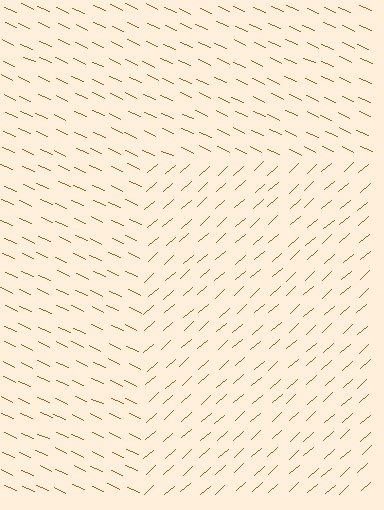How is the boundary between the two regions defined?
The boundary is defined purely by a change in line orientation (approximately 66 degrees difference). All lines are the same color and thickness.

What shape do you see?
I see a rectangle.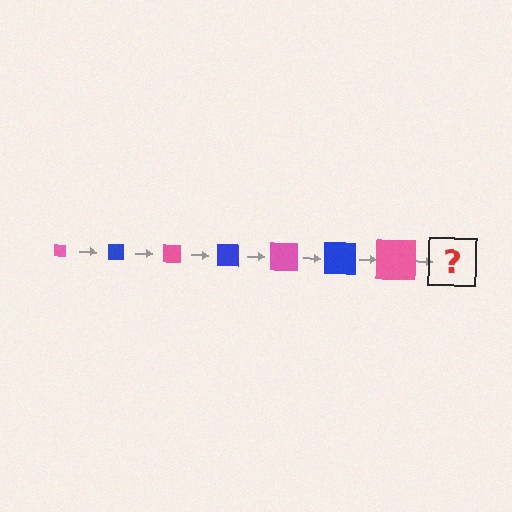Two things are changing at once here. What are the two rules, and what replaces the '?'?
The two rules are that the square grows larger each step and the color cycles through pink and blue. The '?' should be a blue square, larger than the previous one.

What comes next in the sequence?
The next element should be a blue square, larger than the previous one.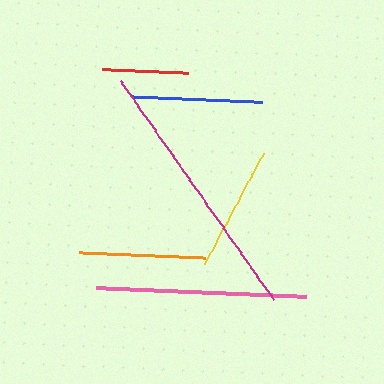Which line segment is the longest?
The magenta line is the longest at approximately 266 pixels.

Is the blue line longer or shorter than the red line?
The blue line is longer than the red line.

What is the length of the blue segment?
The blue segment is approximately 132 pixels long.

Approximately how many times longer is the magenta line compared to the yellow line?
The magenta line is approximately 2.1 times the length of the yellow line.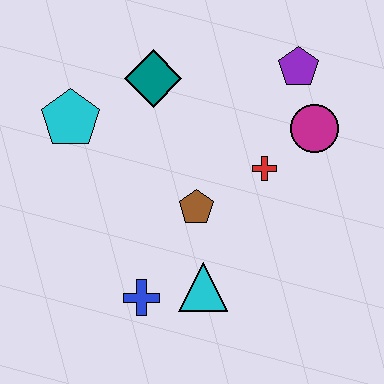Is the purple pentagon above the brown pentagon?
Yes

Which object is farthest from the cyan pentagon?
The magenta circle is farthest from the cyan pentagon.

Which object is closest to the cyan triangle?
The blue cross is closest to the cyan triangle.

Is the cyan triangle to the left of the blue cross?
No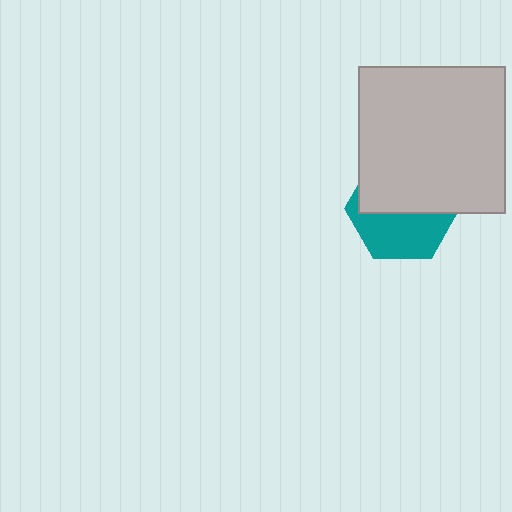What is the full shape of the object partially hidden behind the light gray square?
The partially hidden object is a teal hexagon.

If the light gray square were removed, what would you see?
You would see the complete teal hexagon.